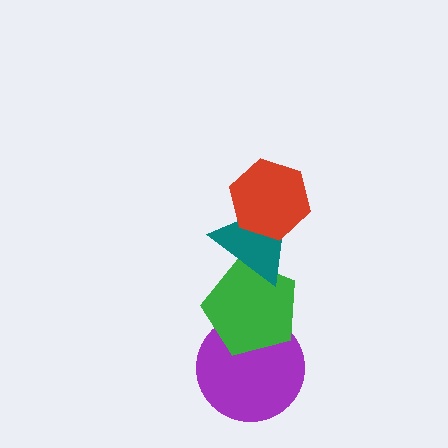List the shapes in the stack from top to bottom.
From top to bottom: the red hexagon, the teal triangle, the green pentagon, the purple circle.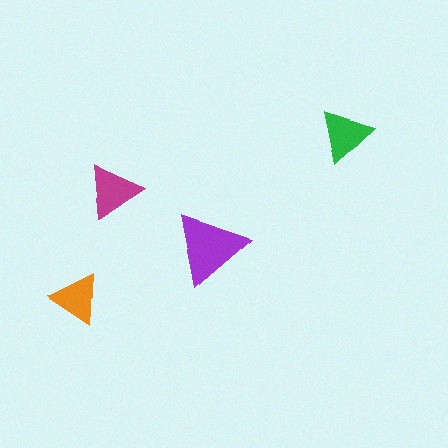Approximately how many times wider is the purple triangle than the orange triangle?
About 1.5 times wider.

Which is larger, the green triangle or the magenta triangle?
The magenta one.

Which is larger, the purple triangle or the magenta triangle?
The purple one.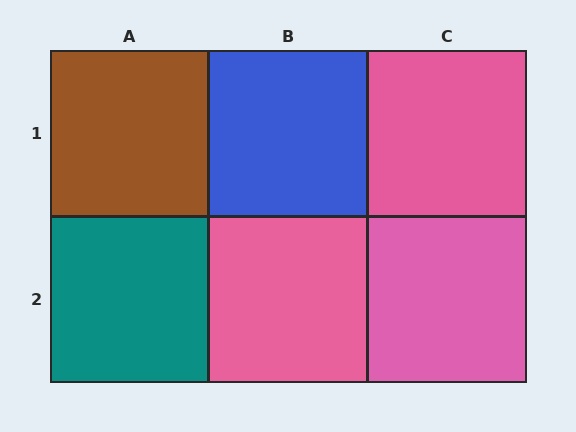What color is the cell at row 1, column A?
Brown.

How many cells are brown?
1 cell is brown.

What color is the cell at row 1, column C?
Pink.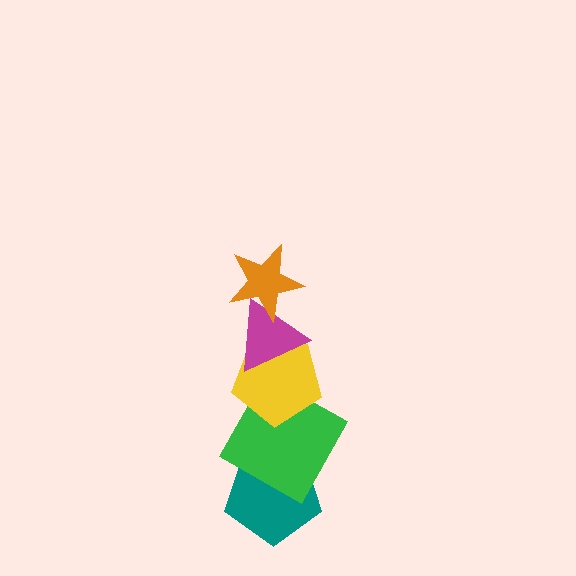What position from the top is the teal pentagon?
The teal pentagon is 5th from the top.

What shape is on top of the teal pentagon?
The green square is on top of the teal pentagon.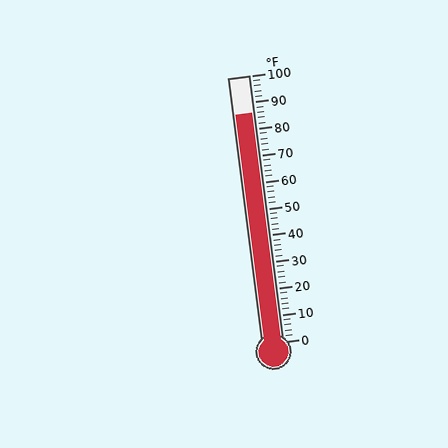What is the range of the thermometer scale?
The thermometer scale ranges from 0°F to 100°F.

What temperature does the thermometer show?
The thermometer shows approximately 86°F.